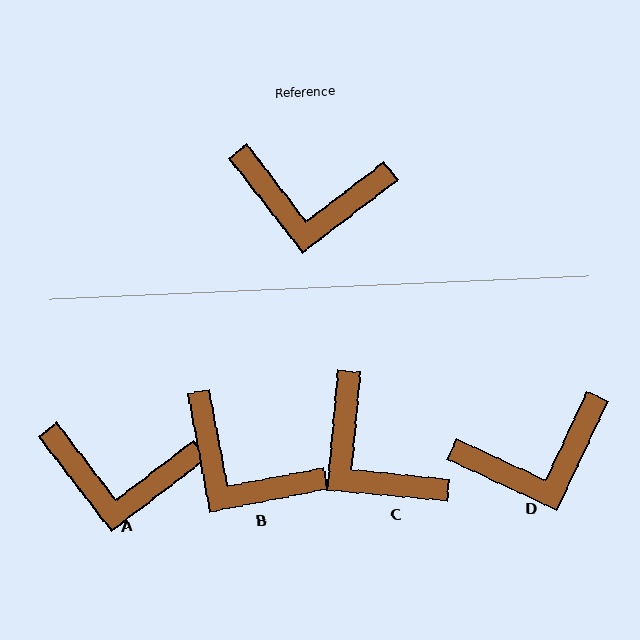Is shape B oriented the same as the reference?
No, it is off by about 27 degrees.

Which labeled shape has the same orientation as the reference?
A.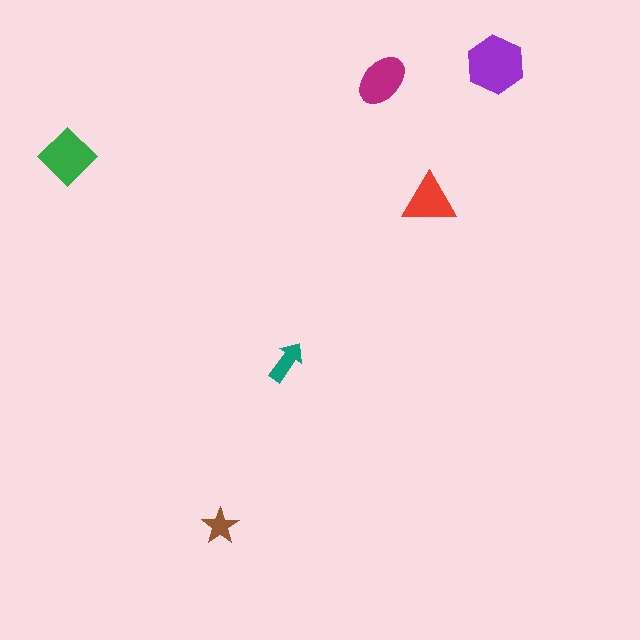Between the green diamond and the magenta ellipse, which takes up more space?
The green diamond.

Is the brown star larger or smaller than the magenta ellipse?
Smaller.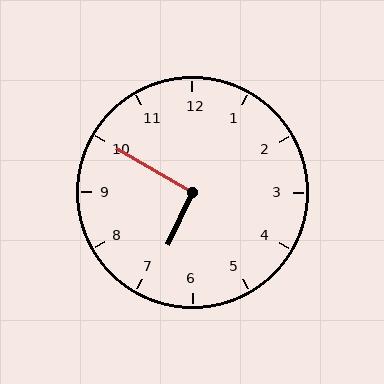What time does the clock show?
6:50.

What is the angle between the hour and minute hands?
Approximately 95 degrees.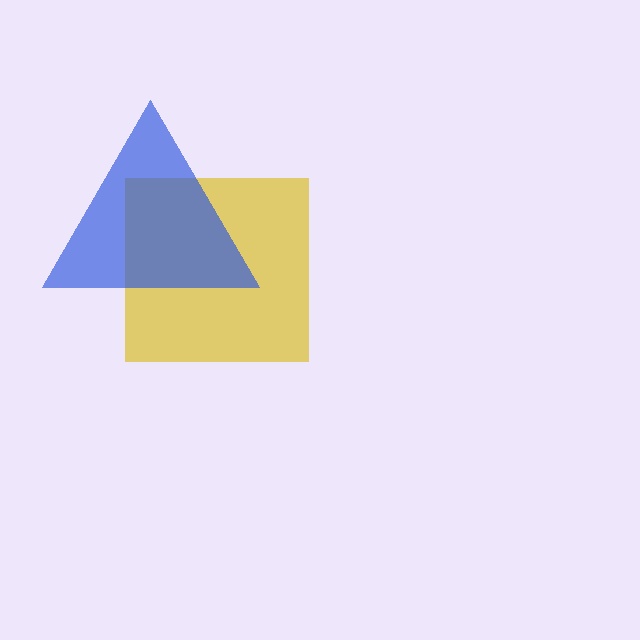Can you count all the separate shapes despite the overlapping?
Yes, there are 2 separate shapes.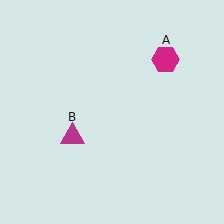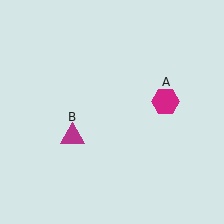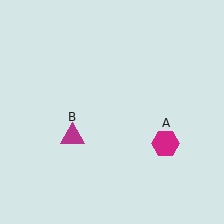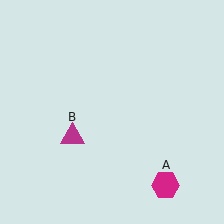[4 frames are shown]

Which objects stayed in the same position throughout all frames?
Magenta triangle (object B) remained stationary.